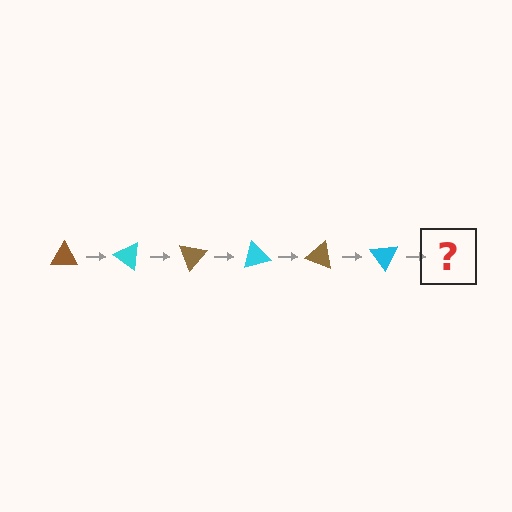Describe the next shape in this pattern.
It should be a brown triangle, rotated 210 degrees from the start.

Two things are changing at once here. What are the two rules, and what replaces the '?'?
The two rules are that it rotates 35 degrees each step and the color cycles through brown and cyan. The '?' should be a brown triangle, rotated 210 degrees from the start.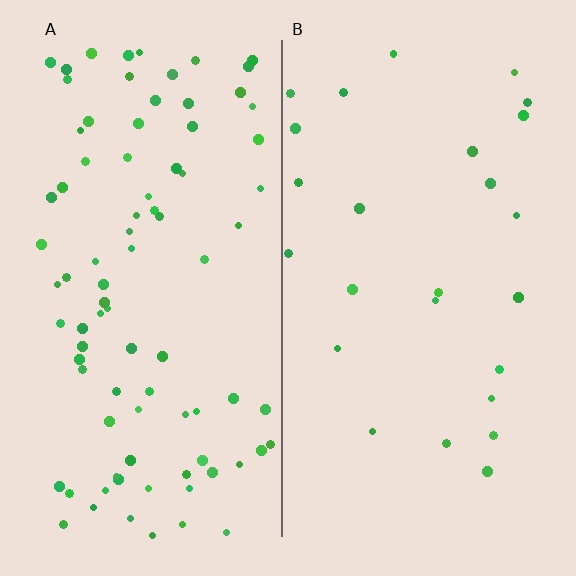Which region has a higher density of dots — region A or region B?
A (the left).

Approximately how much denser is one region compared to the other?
Approximately 3.3× — region A over region B.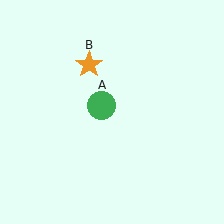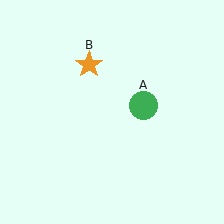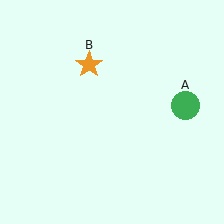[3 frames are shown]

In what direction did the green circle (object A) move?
The green circle (object A) moved right.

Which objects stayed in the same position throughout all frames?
Orange star (object B) remained stationary.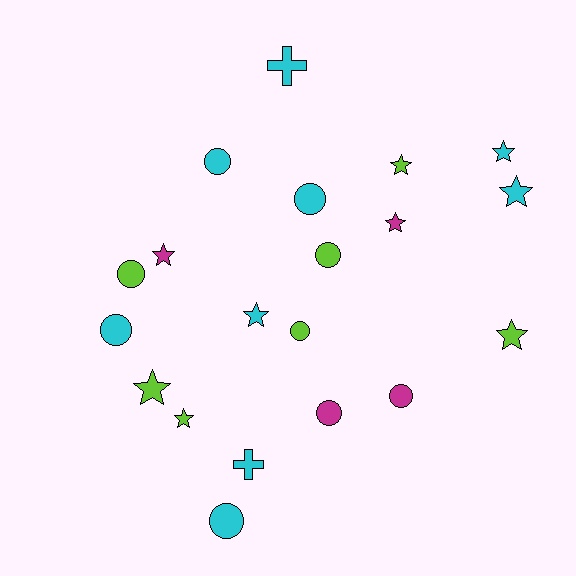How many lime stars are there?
There are 4 lime stars.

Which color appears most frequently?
Cyan, with 9 objects.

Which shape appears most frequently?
Star, with 9 objects.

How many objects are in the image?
There are 20 objects.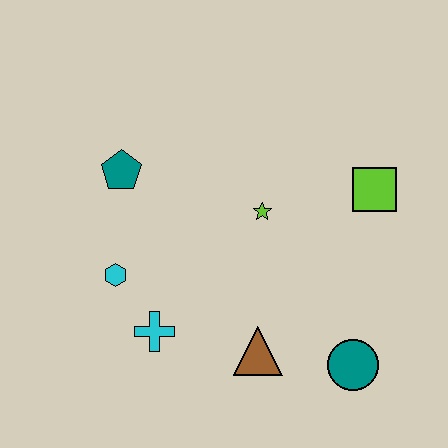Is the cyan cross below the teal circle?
No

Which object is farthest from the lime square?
The cyan hexagon is farthest from the lime square.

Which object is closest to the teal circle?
The brown triangle is closest to the teal circle.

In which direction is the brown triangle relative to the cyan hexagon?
The brown triangle is to the right of the cyan hexagon.